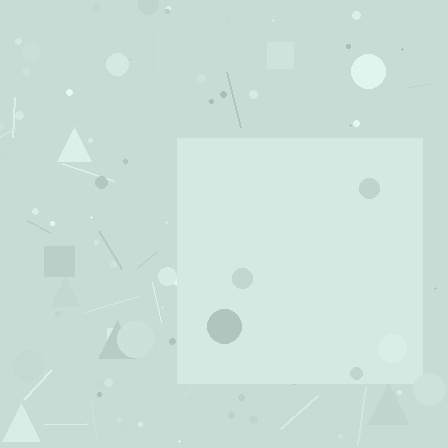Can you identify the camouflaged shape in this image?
The camouflaged shape is a square.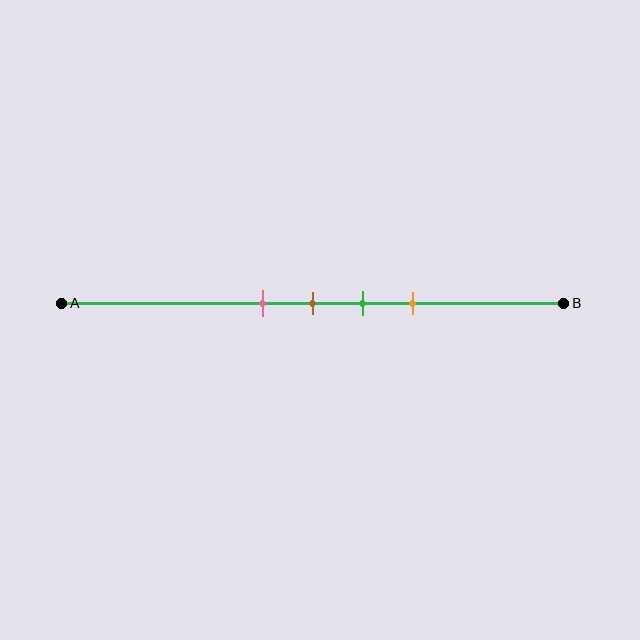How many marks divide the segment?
There are 4 marks dividing the segment.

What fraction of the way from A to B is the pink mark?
The pink mark is approximately 40% (0.4) of the way from A to B.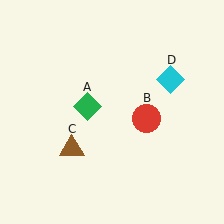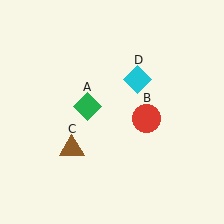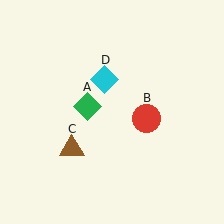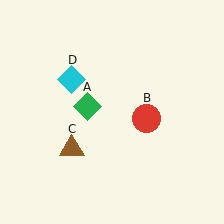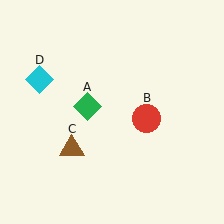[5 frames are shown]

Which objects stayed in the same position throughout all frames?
Green diamond (object A) and red circle (object B) and brown triangle (object C) remained stationary.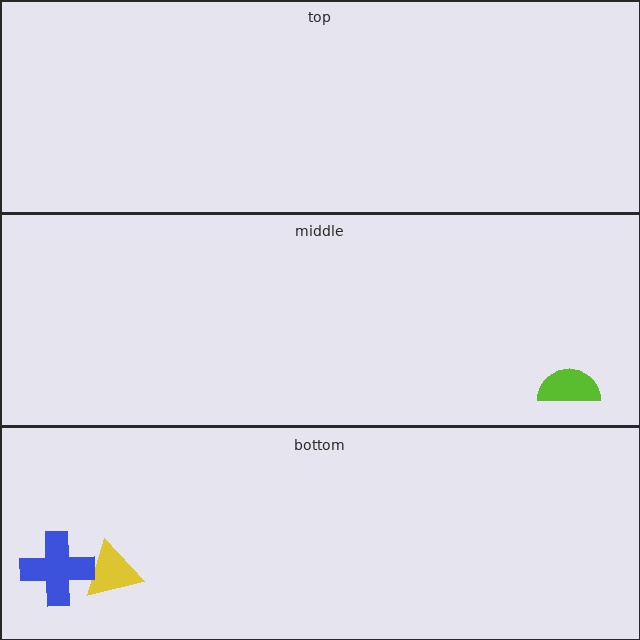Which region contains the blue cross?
The bottom region.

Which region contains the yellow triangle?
The bottom region.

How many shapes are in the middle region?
1.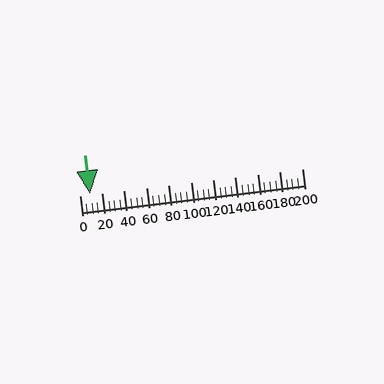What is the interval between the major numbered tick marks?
The major tick marks are spaced 20 units apart.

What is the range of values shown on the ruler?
The ruler shows values from 0 to 200.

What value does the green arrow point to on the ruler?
The green arrow points to approximately 9.